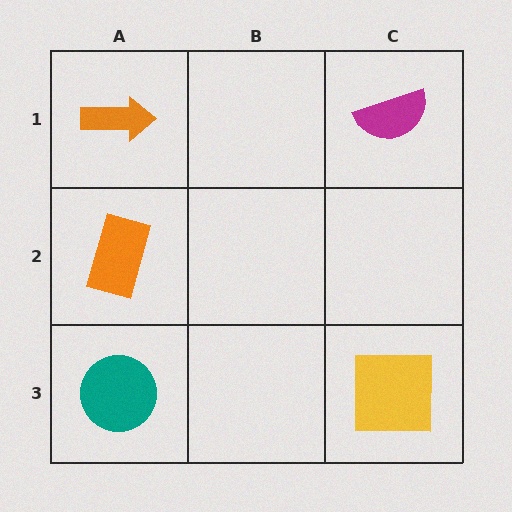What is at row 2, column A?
An orange rectangle.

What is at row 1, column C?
A magenta semicircle.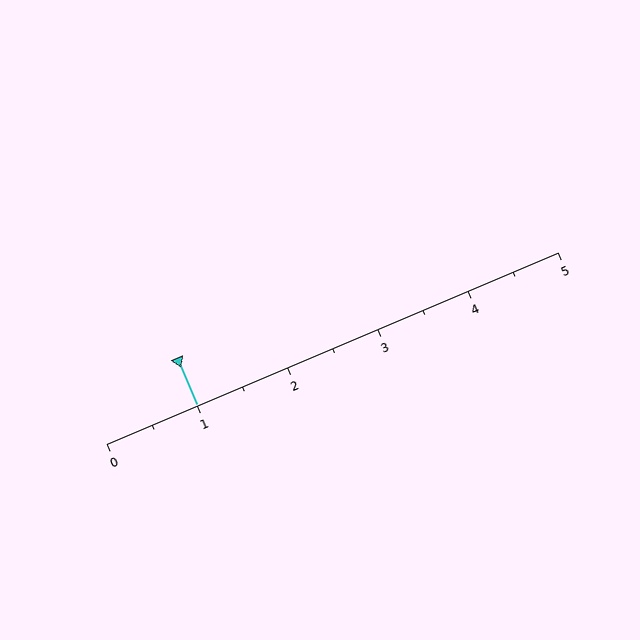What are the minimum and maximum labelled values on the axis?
The axis runs from 0 to 5.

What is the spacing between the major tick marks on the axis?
The major ticks are spaced 1 apart.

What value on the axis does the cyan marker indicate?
The marker indicates approximately 1.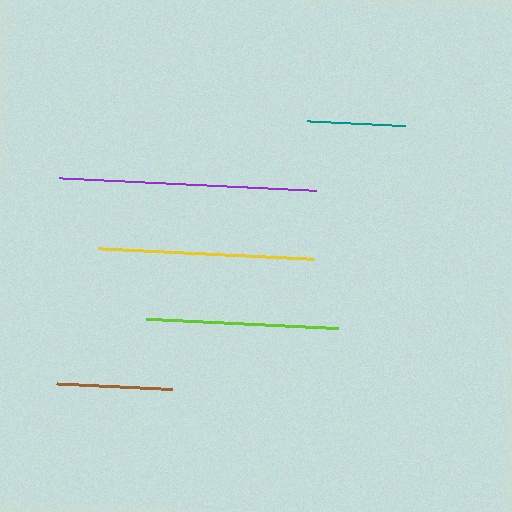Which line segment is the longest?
The purple line is the longest at approximately 258 pixels.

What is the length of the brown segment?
The brown segment is approximately 116 pixels long.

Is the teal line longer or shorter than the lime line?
The lime line is longer than the teal line.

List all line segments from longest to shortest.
From longest to shortest: purple, yellow, lime, brown, teal.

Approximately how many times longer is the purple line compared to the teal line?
The purple line is approximately 2.6 times the length of the teal line.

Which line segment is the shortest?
The teal line is the shortest at approximately 99 pixels.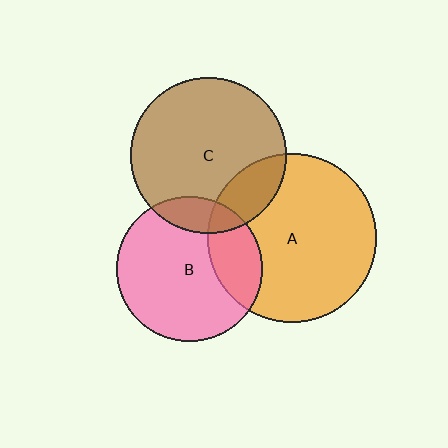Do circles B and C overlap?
Yes.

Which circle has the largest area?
Circle A (orange).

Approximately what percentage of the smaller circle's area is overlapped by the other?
Approximately 15%.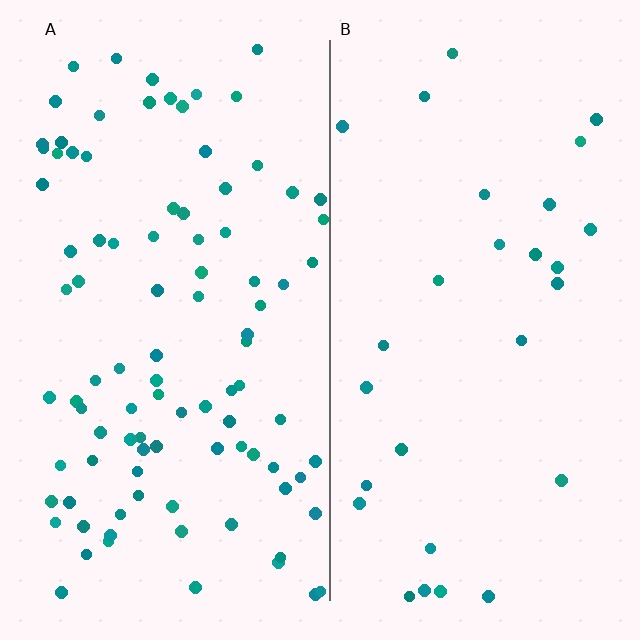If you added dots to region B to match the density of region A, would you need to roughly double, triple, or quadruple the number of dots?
Approximately triple.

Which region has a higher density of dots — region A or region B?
A (the left).